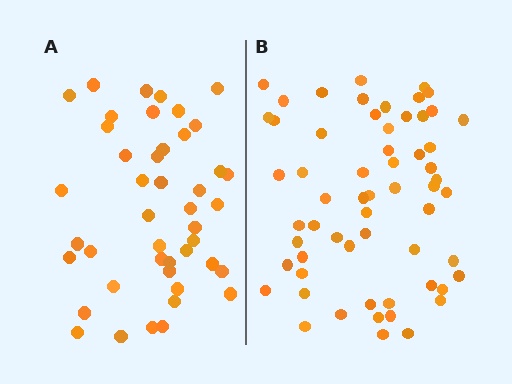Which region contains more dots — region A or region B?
Region B (the right region) has more dots.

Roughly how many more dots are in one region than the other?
Region B has approximately 15 more dots than region A.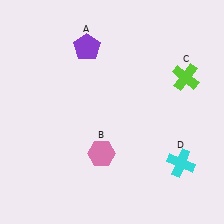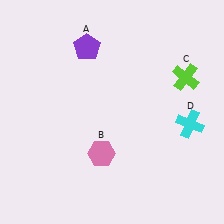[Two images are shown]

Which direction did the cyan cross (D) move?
The cyan cross (D) moved up.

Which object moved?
The cyan cross (D) moved up.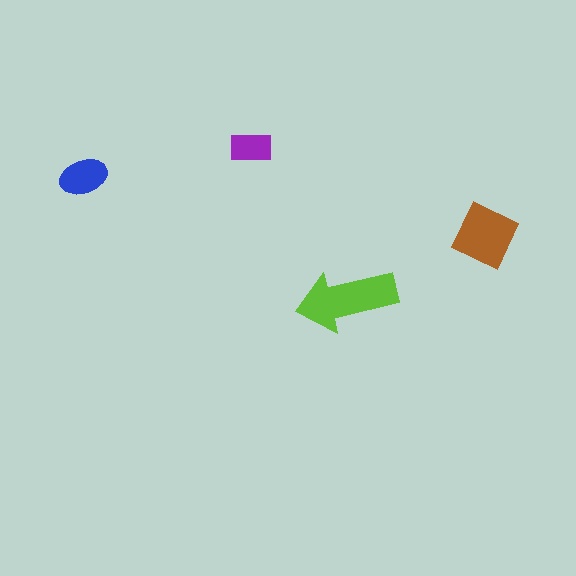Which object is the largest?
The lime arrow.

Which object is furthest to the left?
The blue ellipse is leftmost.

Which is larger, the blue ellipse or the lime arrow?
The lime arrow.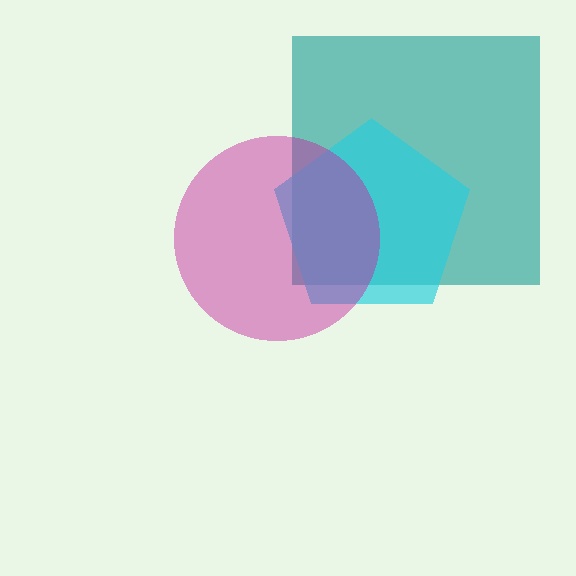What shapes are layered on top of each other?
The layered shapes are: a teal square, a cyan pentagon, a magenta circle.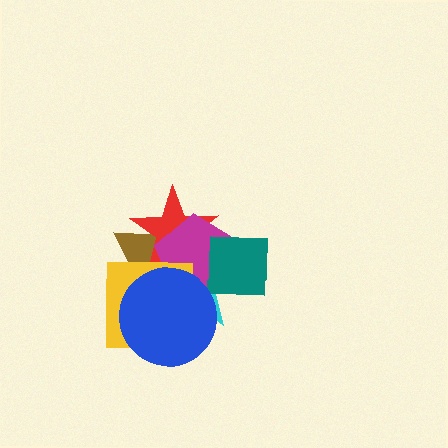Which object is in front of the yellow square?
The blue circle is in front of the yellow square.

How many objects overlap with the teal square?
3 objects overlap with the teal square.